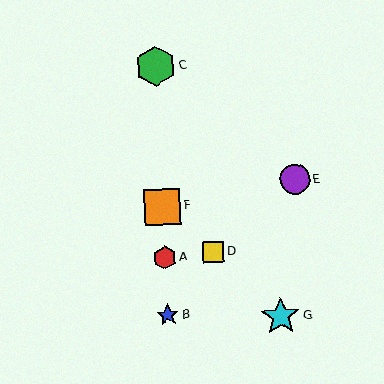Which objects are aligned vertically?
Objects A, B, C, F are aligned vertically.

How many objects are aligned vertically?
4 objects (A, B, C, F) are aligned vertically.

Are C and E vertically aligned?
No, C is at x≈155 and E is at x≈295.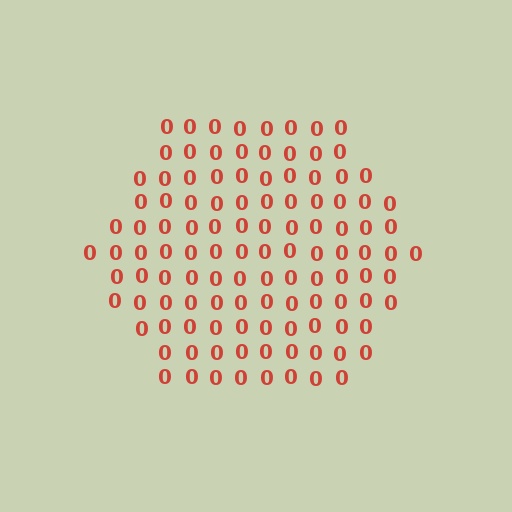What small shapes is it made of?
It is made of small digit 0's.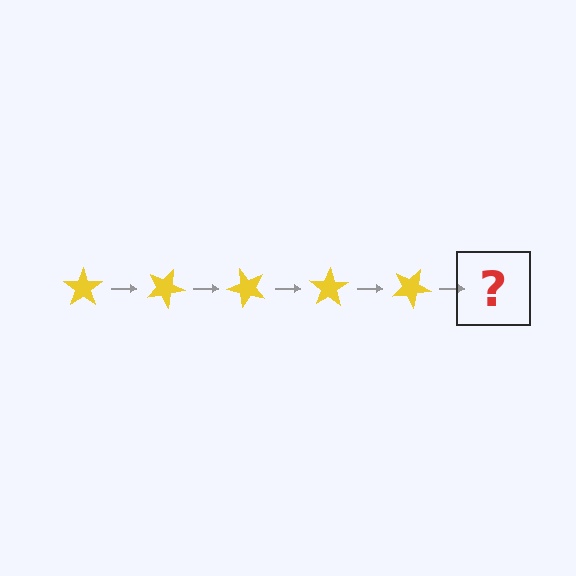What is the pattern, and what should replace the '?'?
The pattern is that the star rotates 25 degrees each step. The '?' should be a yellow star rotated 125 degrees.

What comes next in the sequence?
The next element should be a yellow star rotated 125 degrees.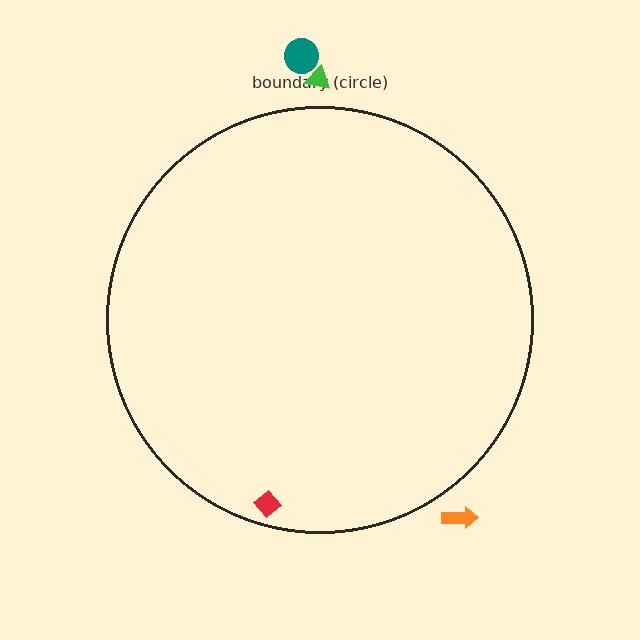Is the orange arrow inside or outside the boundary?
Outside.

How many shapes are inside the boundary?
1 inside, 3 outside.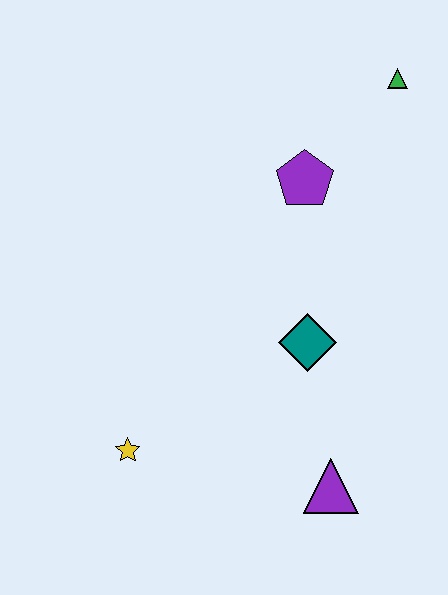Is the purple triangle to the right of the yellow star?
Yes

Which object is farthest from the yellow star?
The green triangle is farthest from the yellow star.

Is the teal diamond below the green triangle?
Yes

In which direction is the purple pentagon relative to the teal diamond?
The purple pentagon is above the teal diamond.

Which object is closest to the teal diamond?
The purple triangle is closest to the teal diamond.